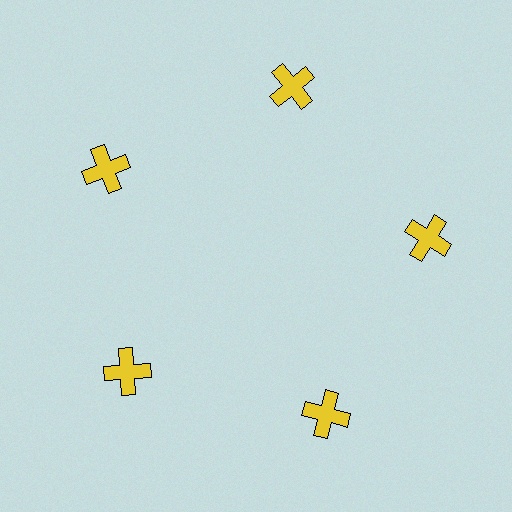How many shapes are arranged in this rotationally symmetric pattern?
There are 5 shapes, arranged in 5 groups of 1.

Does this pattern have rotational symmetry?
Yes, this pattern has 5-fold rotational symmetry. It looks the same after rotating 72 degrees around the center.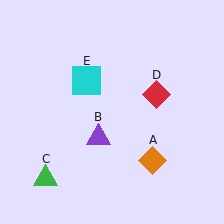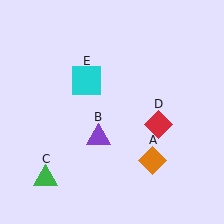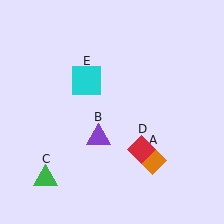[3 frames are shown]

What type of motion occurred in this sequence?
The red diamond (object D) rotated clockwise around the center of the scene.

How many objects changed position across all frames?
1 object changed position: red diamond (object D).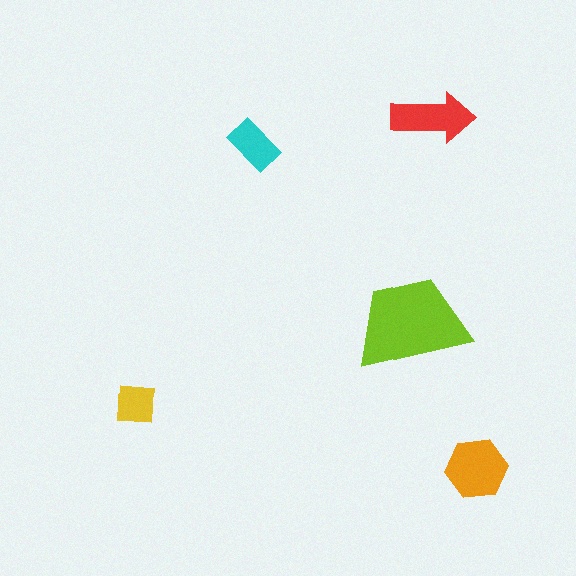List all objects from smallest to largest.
The yellow square, the cyan rectangle, the red arrow, the orange hexagon, the lime trapezoid.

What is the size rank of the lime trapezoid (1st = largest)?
1st.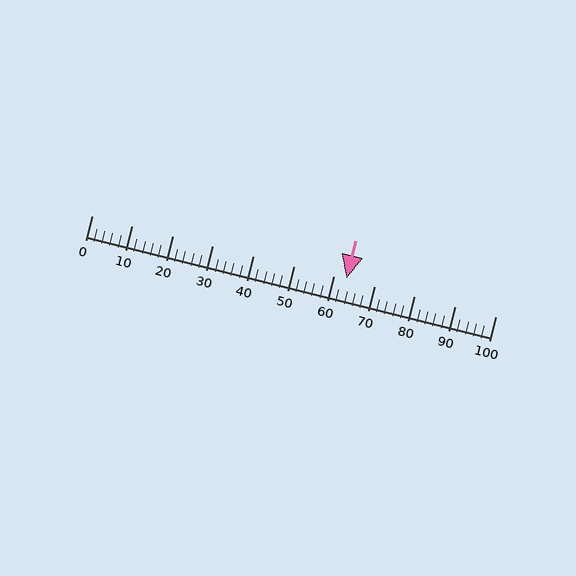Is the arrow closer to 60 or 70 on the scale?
The arrow is closer to 60.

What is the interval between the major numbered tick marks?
The major tick marks are spaced 10 units apart.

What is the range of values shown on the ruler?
The ruler shows values from 0 to 100.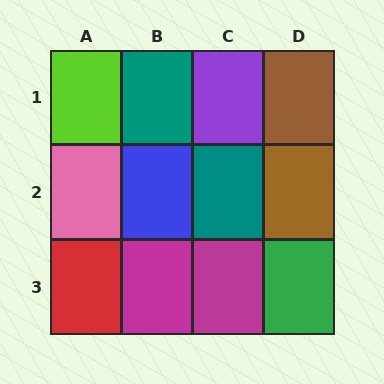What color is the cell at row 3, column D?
Green.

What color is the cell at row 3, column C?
Magenta.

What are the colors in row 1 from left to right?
Lime, teal, purple, brown.